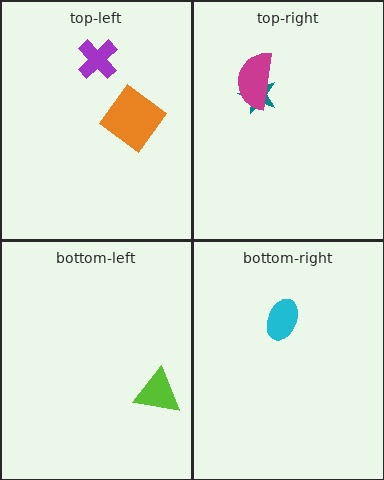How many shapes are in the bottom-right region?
1.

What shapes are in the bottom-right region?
The cyan ellipse.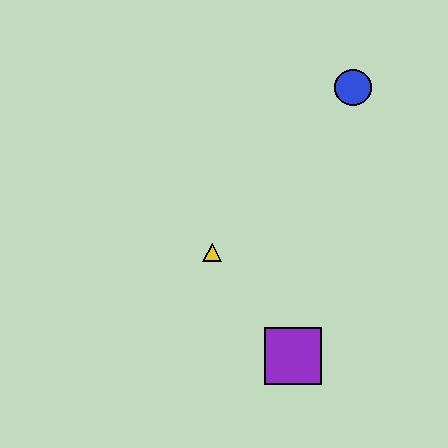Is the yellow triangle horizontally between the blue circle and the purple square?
No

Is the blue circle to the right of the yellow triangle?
Yes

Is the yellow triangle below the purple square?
No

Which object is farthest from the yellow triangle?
The blue circle is farthest from the yellow triangle.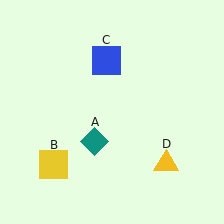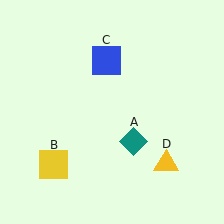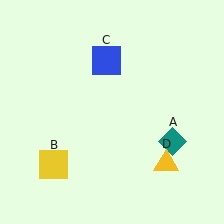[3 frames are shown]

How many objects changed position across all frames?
1 object changed position: teal diamond (object A).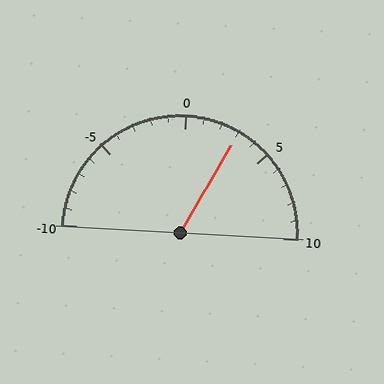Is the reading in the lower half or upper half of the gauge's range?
The reading is in the upper half of the range (-10 to 10).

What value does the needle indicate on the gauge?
The needle indicates approximately 3.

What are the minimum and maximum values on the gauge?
The gauge ranges from -10 to 10.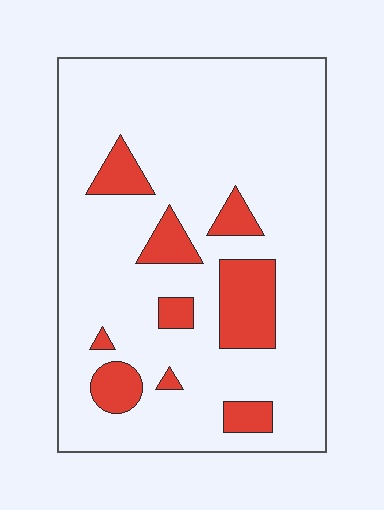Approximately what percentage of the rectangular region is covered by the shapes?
Approximately 15%.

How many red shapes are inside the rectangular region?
9.